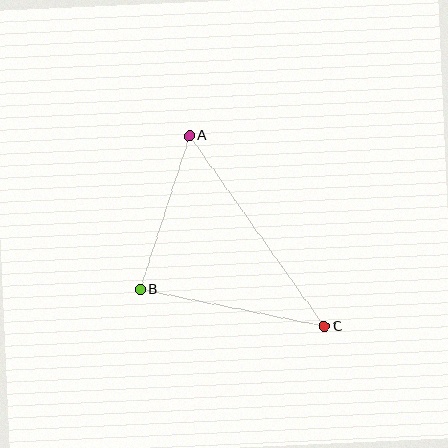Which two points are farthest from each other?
Points A and C are farthest from each other.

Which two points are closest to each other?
Points A and B are closest to each other.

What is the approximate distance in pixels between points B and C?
The distance between B and C is approximately 188 pixels.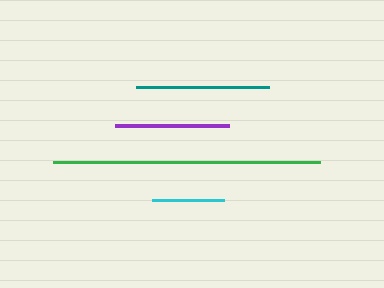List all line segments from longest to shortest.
From longest to shortest: green, teal, purple, cyan.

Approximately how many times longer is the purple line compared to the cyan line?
The purple line is approximately 1.6 times the length of the cyan line.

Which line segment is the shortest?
The cyan line is the shortest at approximately 72 pixels.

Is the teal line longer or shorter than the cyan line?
The teal line is longer than the cyan line.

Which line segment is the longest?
The green line is the longest at approximately 267 pixels.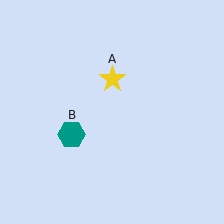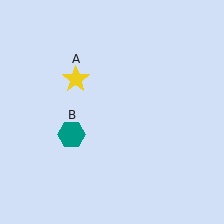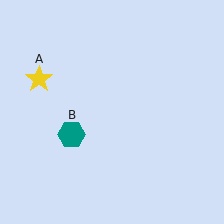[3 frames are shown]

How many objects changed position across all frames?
1 object changed position: yellow star (object A).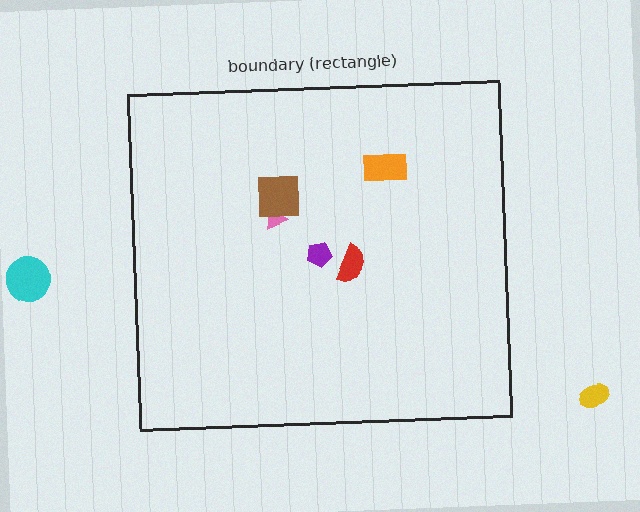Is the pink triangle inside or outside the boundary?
Inside.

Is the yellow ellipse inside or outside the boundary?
Outside.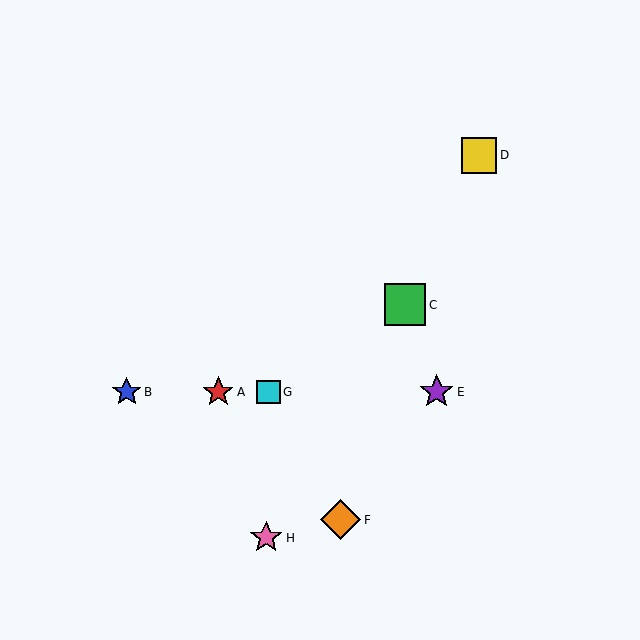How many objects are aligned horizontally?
4 objects (A, B, E, G) are aligned horizontally.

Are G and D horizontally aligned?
No, G is at y≈392 and D is at y≈155.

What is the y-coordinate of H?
Object H is at y≈538.